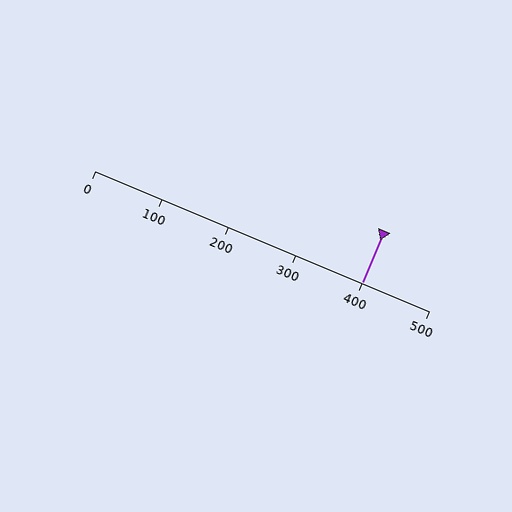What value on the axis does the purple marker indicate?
The marker indicates approximately 400.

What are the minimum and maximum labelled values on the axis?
The axis runs from 0 to 500.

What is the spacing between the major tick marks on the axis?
The major ticks are spaced 100 apart.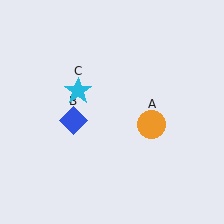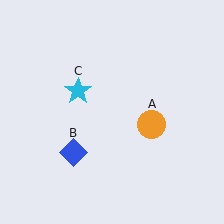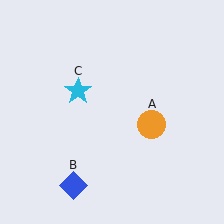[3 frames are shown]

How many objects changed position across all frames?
1 object changed position: blue diamond (object B).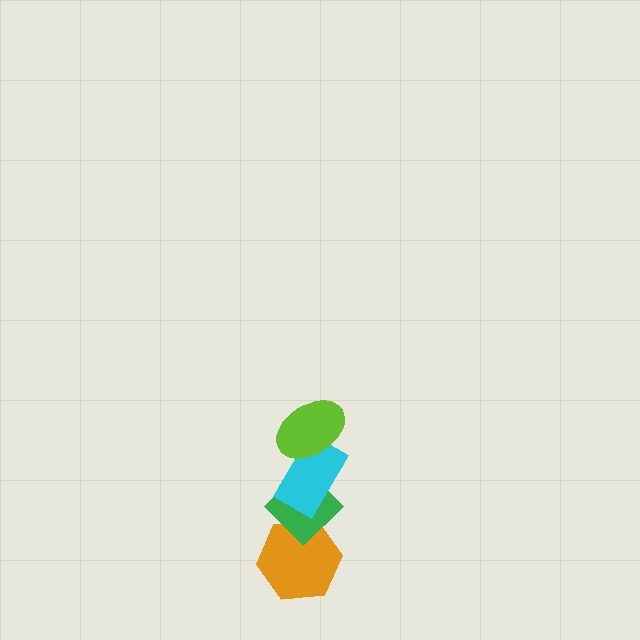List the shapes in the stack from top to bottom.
From top to bottom: the lime ellipse, the cyan rectangle, the green diamond, the orange hexagon.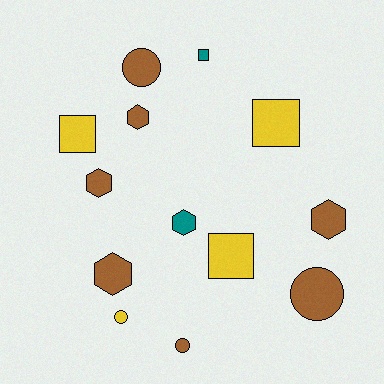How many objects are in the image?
There are 13 objects.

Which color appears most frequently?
Brown, with 7 objects.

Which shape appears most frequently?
Hexagon, with 5 objects.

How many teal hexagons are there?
There is 1 teal hexagon.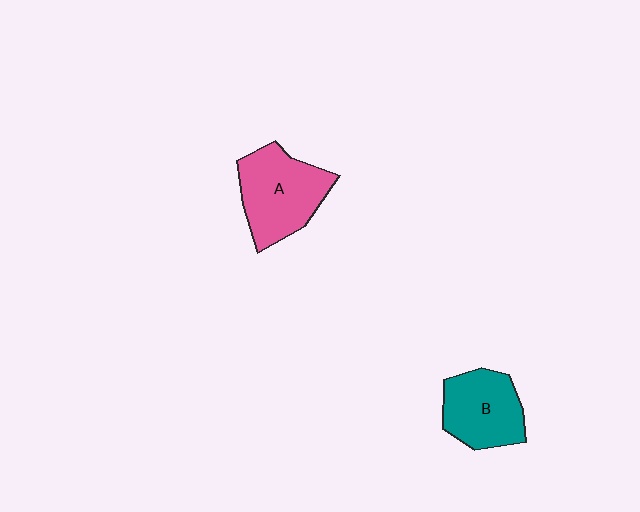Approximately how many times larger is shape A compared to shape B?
Approximately 1.2 times.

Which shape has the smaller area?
Shape B (teal).